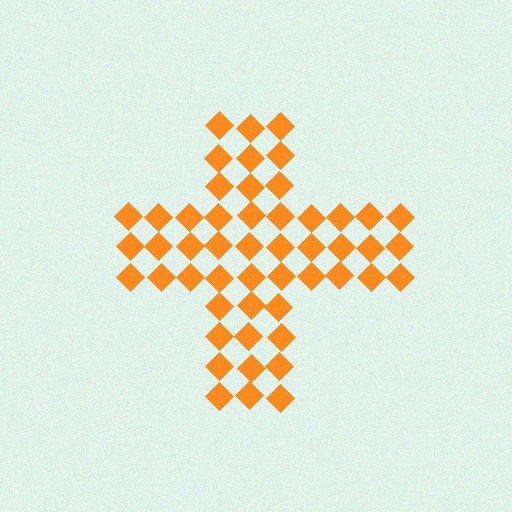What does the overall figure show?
The overall figure shows a cross.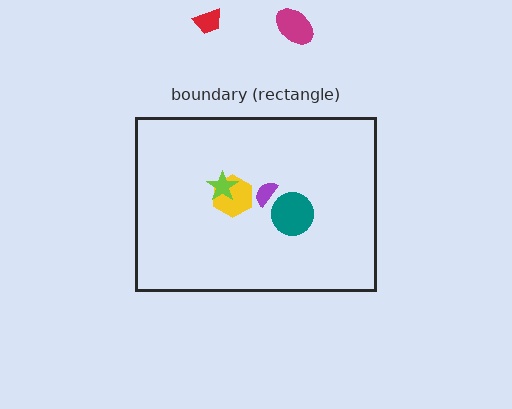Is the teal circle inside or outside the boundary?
Inside.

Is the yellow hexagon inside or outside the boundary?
Inside.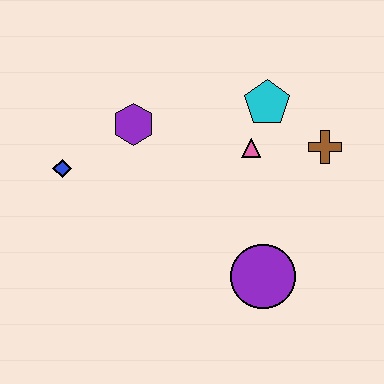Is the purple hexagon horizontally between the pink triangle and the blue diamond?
Yes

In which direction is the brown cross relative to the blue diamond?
The brown cross is to the right of the blue diamond.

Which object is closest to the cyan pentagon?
The pink triangle is closest to the cyan pentagon.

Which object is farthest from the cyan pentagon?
The blue diamond is farthest from the cyan pentagon.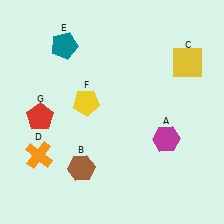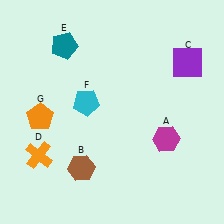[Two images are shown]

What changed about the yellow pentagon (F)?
In Image 1, F is yellow. In Image 2, it changed to cyan.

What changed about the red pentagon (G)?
In Image 1, G is red. In Image 2, it changed to orange.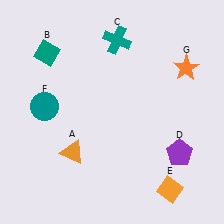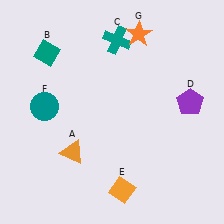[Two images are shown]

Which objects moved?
The objects that moved are: the purple pentagon (D), the orange diamond (E), the orange star (G).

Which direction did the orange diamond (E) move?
The orange diamond (E) moved left.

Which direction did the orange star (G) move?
The orange star (G) moved left.